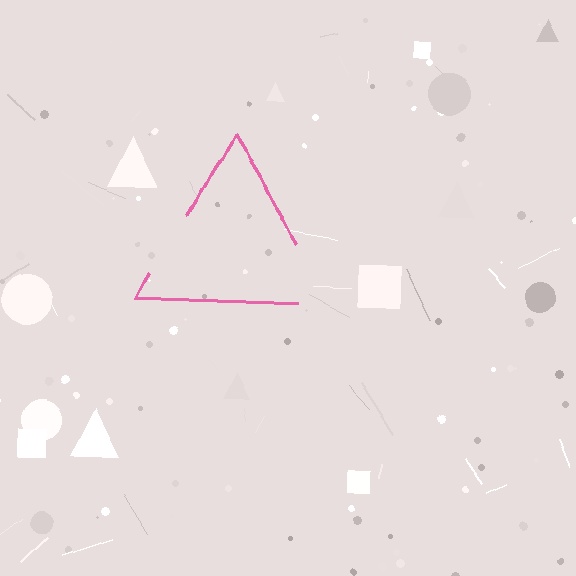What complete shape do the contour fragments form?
The contour fragments form a triangle.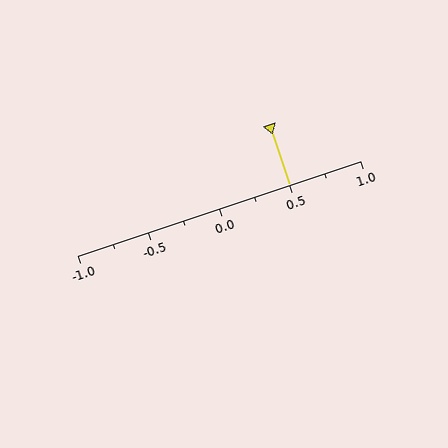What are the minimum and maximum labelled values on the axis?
The axis runs from -1.0 to 1.0.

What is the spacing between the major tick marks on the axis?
The major ticks are spaced 0.5 apart.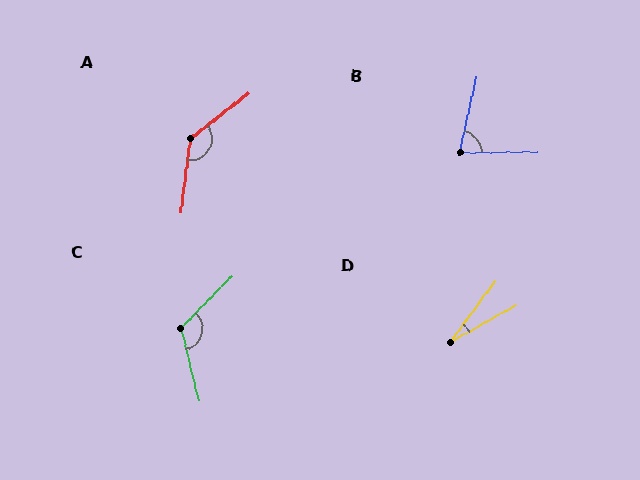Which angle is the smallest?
D, at approximately 25 degrees.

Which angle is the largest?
A, at approximately 135 degrees.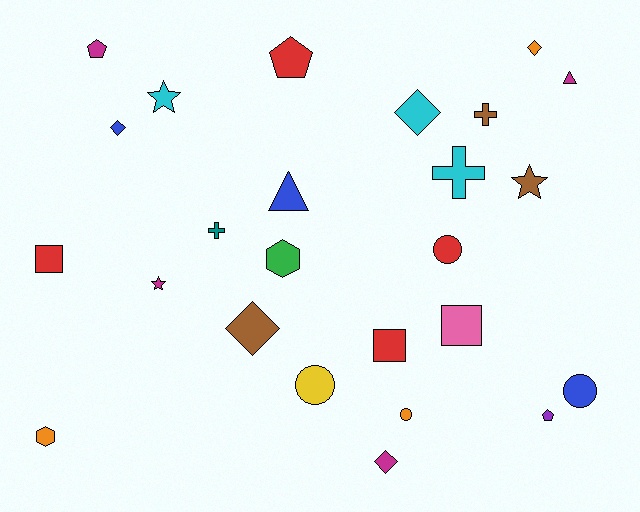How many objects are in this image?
There are 25 objects.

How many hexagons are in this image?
There are 2 hexagons.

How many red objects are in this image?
There are 4 red objects.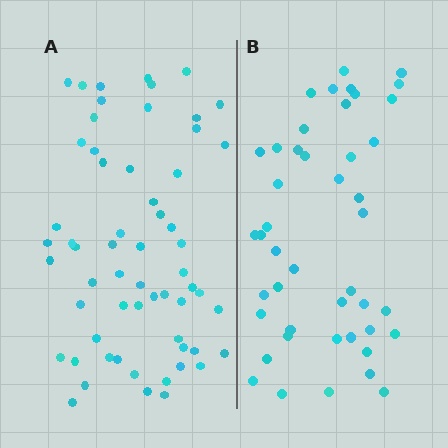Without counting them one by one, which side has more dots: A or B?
Region A (the left region) has more dots.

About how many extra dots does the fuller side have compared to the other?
Region A has approximately 15 more dots than region B.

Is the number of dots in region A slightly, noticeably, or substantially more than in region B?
Region A has noticeably more, but not dramatically so. The ratio is roughly 1.3 to 1.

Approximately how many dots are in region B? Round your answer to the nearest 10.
About 40 dots. (The exact count is 45, which rounds to 40.)